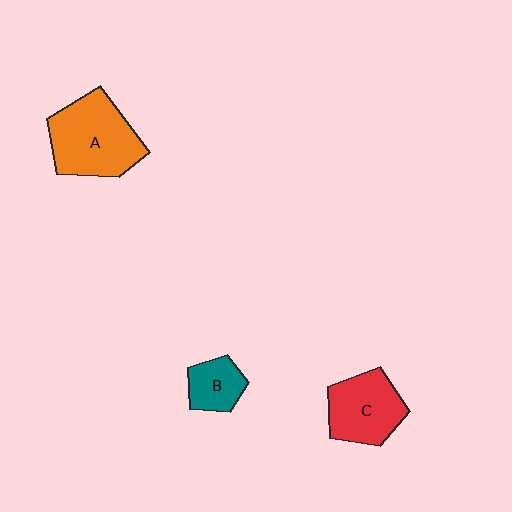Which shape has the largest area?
Shape A (orange).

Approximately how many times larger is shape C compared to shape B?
Approximately 1.7 times.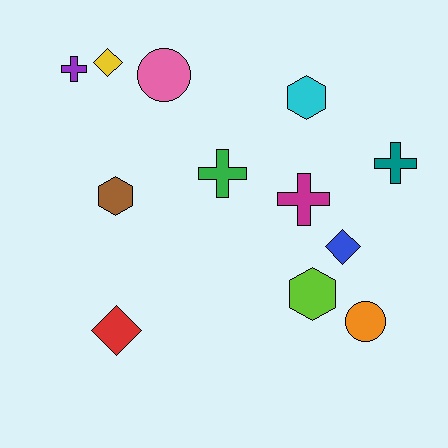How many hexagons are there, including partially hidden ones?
There are 3 hexagons.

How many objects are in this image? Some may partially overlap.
There are 12 objects.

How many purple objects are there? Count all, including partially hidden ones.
There is 1 purple object.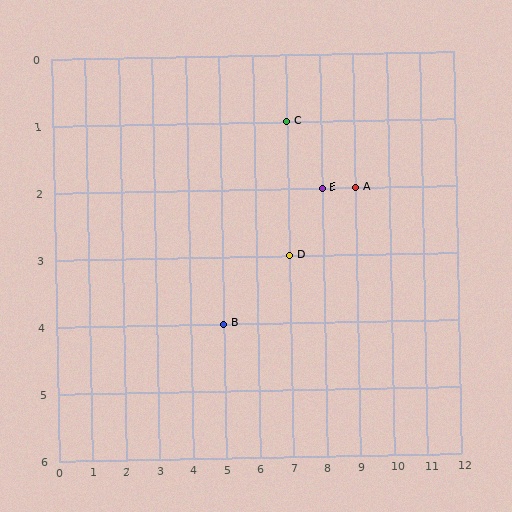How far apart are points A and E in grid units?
Points A and E are 1 column apart.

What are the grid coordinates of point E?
Point E is at grid coordinates (8, 2).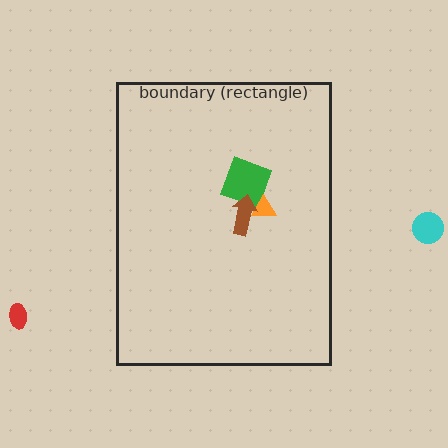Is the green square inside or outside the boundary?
Inside.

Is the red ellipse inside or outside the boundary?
Outside.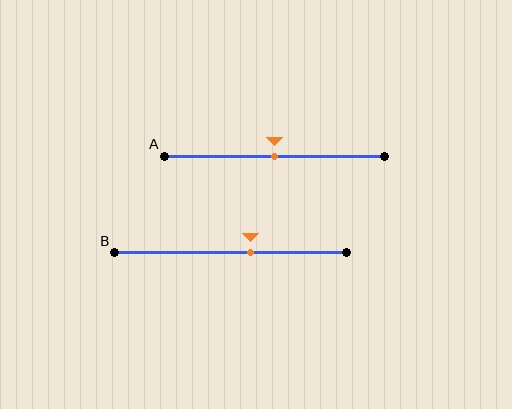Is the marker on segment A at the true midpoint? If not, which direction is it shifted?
Yes, the marker on segment A is at the true midpoint.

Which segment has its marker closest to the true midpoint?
Segment A has its marker closest to the true midpoint.